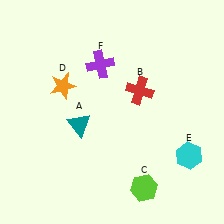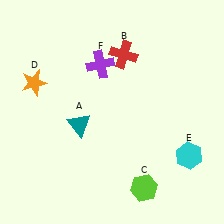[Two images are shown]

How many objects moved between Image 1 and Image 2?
2 objects moved between the two images.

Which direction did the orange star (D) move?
The orange star (D) moved left.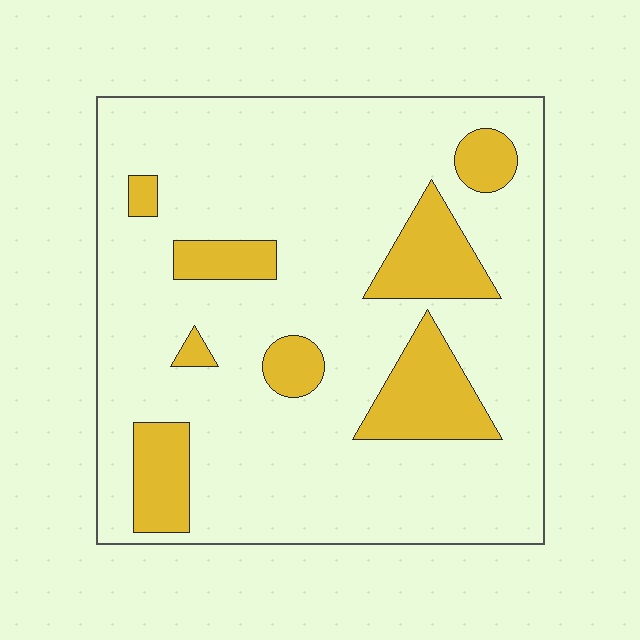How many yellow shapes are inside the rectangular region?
8.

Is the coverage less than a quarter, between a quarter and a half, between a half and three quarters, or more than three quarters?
Less than a quarter.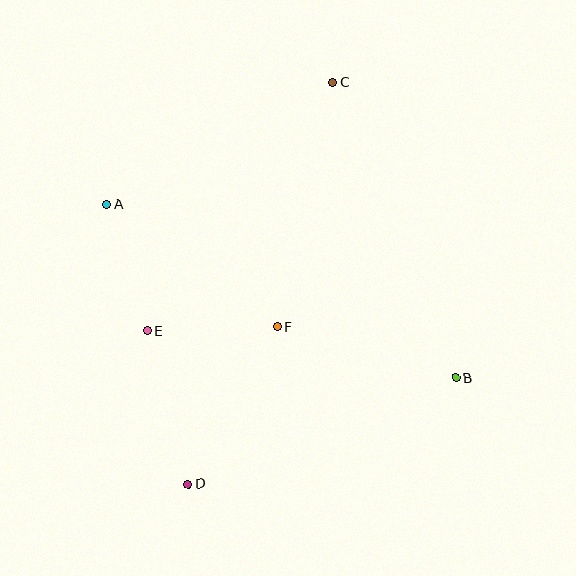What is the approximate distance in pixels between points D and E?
The distance between D and E is approximately 159 pixels.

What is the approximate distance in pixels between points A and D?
The distance between A and D is approximately 291 pixels.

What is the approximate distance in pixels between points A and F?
The distance between A and F is approximately 211 pixels.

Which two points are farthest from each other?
Points C and D are farthest from each other.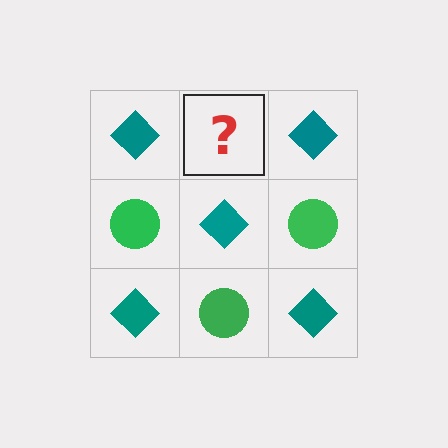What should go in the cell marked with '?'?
The missing cell should contain a green circle.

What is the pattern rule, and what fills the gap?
The rule is that it alternates teal diamond and green circle in a checkerboard pattern. The gap should be filled with a green circle.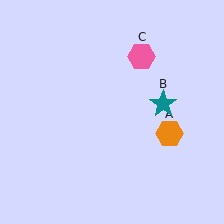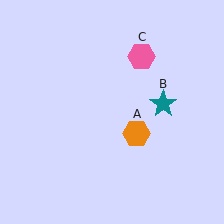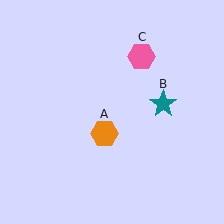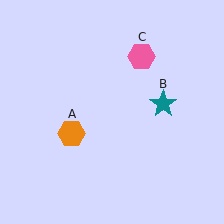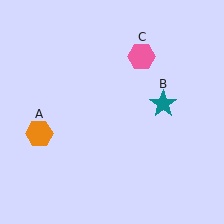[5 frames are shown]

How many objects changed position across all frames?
1 object changed position: orange hexagon (object A).